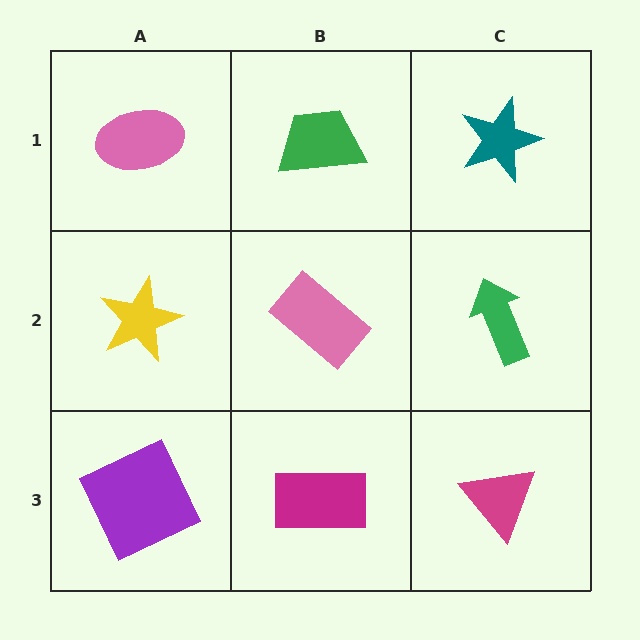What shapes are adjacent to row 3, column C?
A green arrow (row 2, column C), a magenta rectangle (row 3, column B).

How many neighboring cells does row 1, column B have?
3.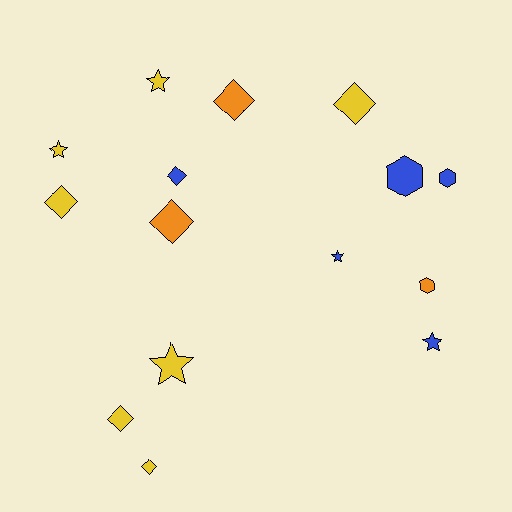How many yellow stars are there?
There are 3 yellow stars.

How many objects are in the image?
There are 15 objects.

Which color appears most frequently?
Yellow, with 7 objects.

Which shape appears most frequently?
Diamond, with 7 objects.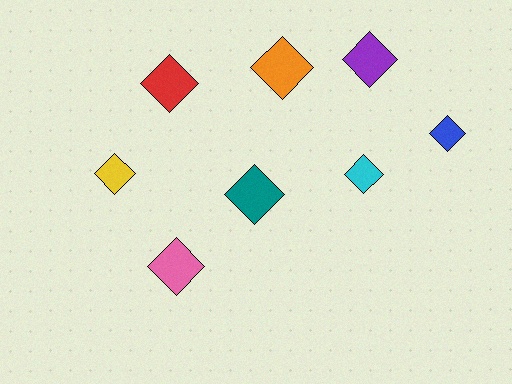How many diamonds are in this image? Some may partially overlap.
There are 8 diamonds.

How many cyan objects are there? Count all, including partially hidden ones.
There is 1 cyan object.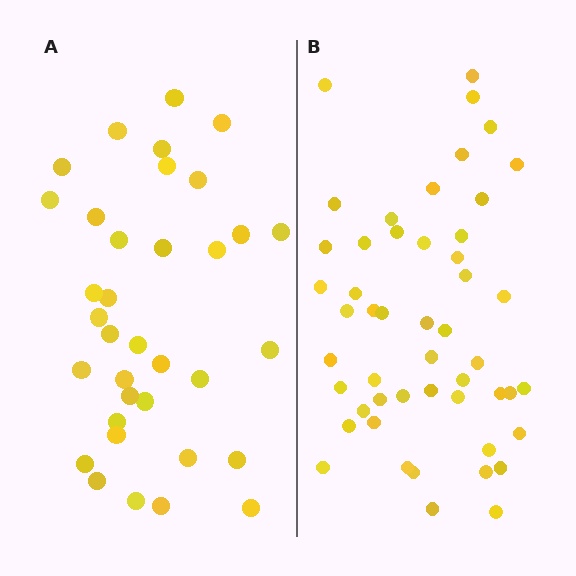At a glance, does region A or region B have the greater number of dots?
Region B (the right region) has more dots.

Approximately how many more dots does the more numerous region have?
Region B has approximately 15 more dots than region A.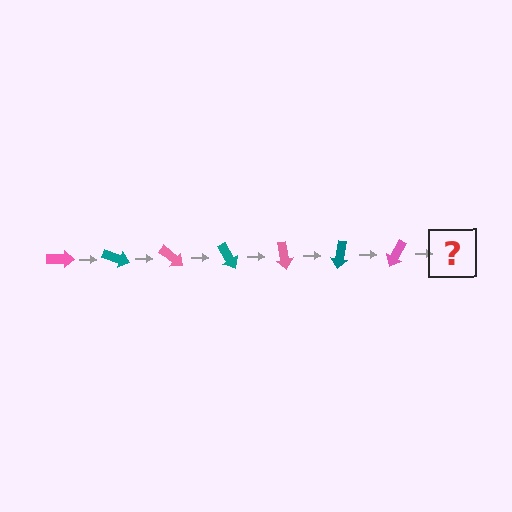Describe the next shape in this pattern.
It should be a teal arrow, rotated 140 degrees from the start.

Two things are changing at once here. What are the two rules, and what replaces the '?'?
The two rules are that it rotates 20 degrees each step and the color cycles through pink and teal. The '?' should be a teal arrow, rotated 140 degrees from the start.